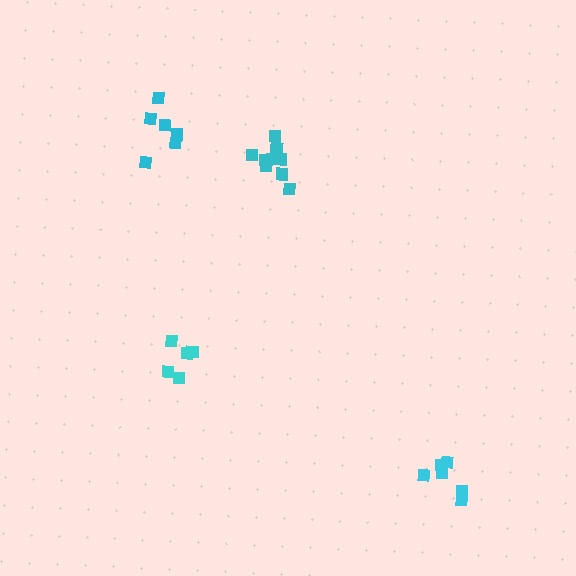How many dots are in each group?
Group 1: 6 dots, Group 2: 5 dots, Group 3: 6 dots, Group 4: 9 dots (26 total).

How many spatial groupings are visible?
There are 4 spatial groupings.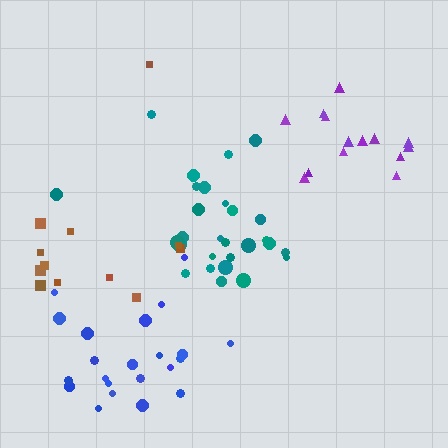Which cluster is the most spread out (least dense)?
Brown.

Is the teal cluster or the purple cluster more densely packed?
Teal.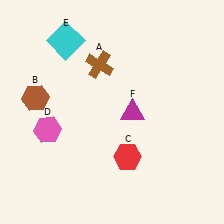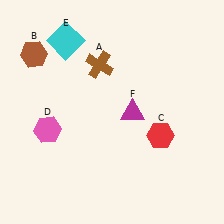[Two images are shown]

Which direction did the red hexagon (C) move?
The red hexagon (C) moved right.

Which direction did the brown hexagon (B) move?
The brown hexagon (B) moved up.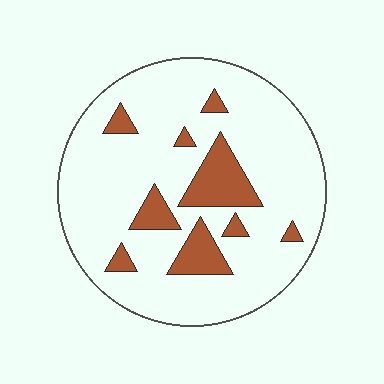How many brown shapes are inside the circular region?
9.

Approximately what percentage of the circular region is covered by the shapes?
Approximately 15%.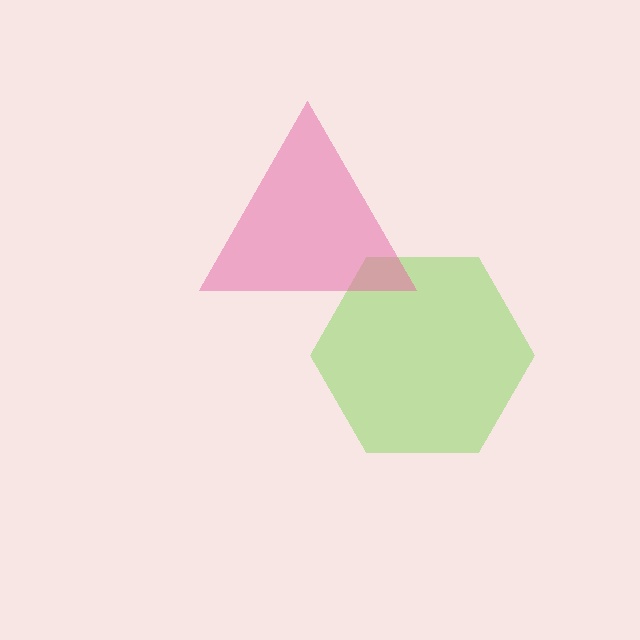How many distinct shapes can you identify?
There are 2 distinct shapes: a lime hexagon, a pink triangle.